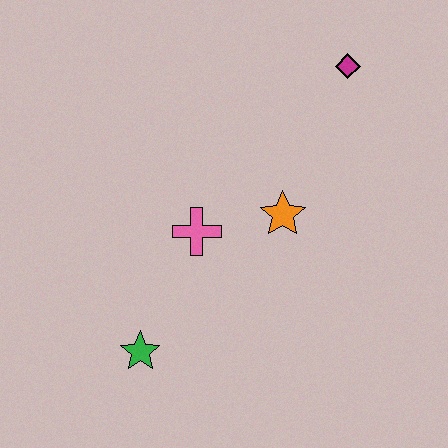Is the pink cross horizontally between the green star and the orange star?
Yes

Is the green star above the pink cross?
No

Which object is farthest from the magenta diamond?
The green star is farthest from the magenta diamond.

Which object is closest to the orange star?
The pink cross is closest to the orange star.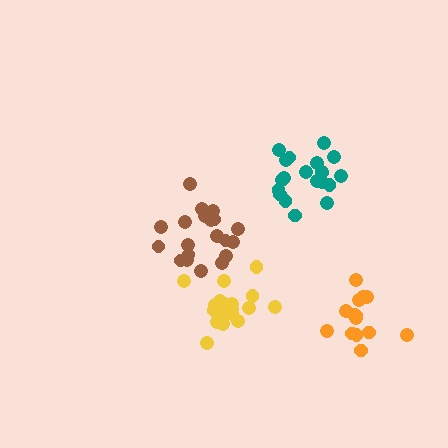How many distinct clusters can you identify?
There are 4 distinct clusters.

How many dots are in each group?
Group 1: 18 dots, Group 2: 20 dots, Group 3: 14 dots, Group 4: 20 dots (72 total).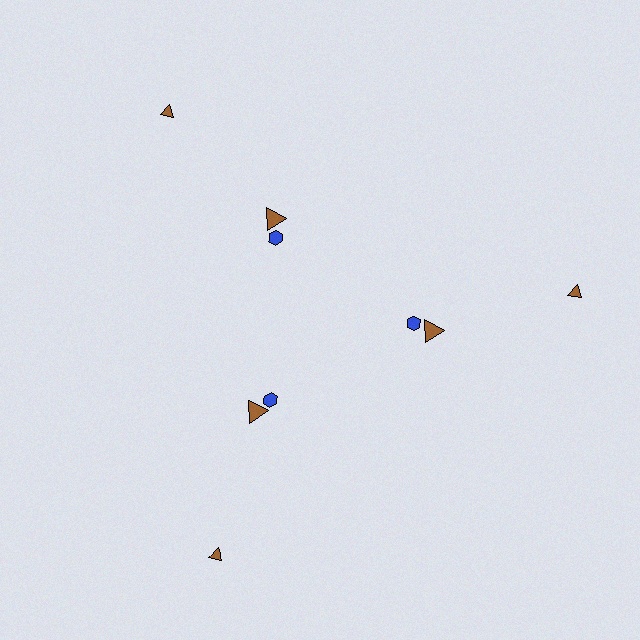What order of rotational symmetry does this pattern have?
This pattern has 3-fold rotational symmetry.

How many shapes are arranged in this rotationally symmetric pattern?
There are 9 shapes, arranged in 3 groups of 3.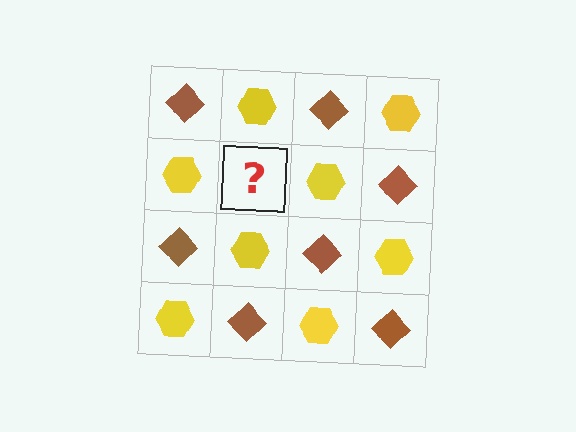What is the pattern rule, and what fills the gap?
The rule is that it alternates brown diamond and yellow hexagon in a checkerboard pattern. The gap should be filled with a brown diamond.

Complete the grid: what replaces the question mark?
The question mark should be replaced with a brown diamond.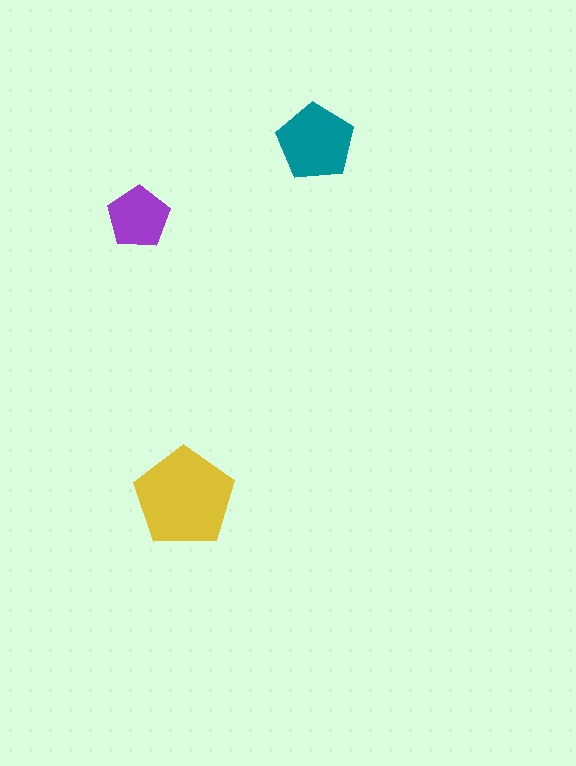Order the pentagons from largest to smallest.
the yellow one, the teal one, the purple one.